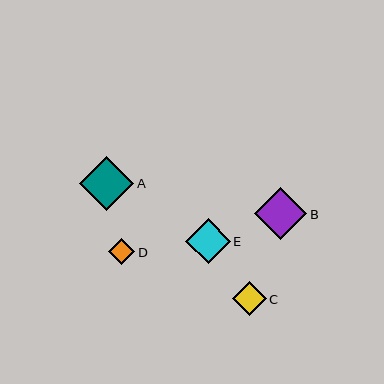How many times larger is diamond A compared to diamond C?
Diamond A is approximately 1.6 times the size of diamond C.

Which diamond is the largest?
Diamond A is the largest with a size of approximately 54 pixels.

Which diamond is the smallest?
Diamond D is the smallest with a size of approximately 27 pixels.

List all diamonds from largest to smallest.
From largest to smallest: A, B, E, C, D.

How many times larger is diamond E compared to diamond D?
Diamond E is approximately 1.7 times the size of diamond D.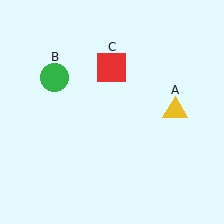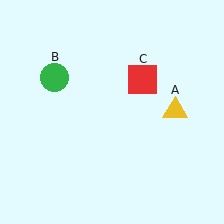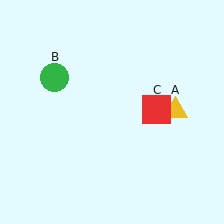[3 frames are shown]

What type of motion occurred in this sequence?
The red square (object C) rotated clockwise around the center of the scene.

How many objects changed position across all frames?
1 object changed position: red square (object C).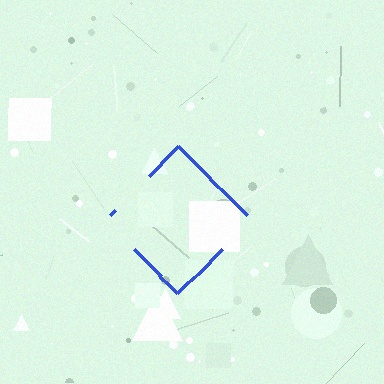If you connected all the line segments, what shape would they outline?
They would outline a diamond.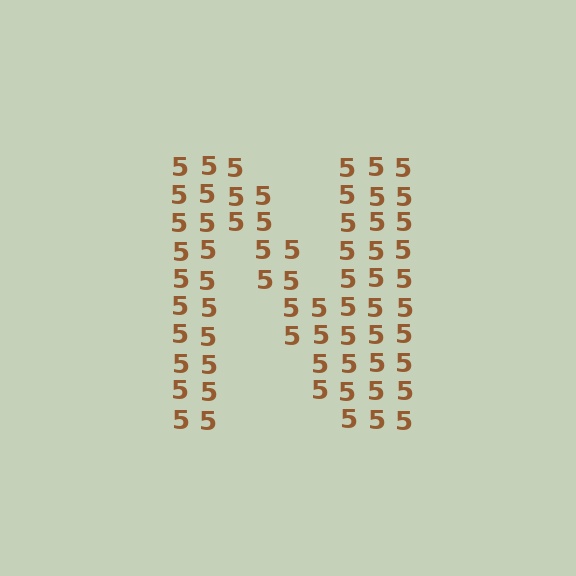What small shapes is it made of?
It is made of small digit 5's.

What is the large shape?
The large shape is the letter N.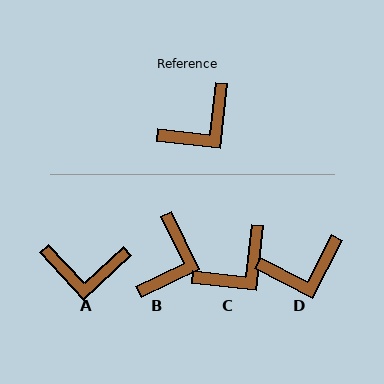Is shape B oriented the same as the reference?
No, it is off by about 32 degrees.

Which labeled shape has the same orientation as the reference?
C.